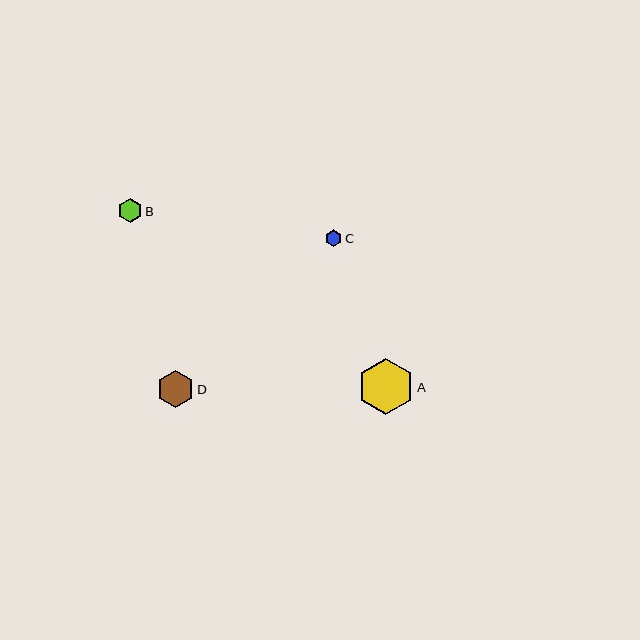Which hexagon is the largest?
Hexagon A is the largest with a size of approximately 56 pixels.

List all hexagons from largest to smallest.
From largest to smallest: A, D, B, C.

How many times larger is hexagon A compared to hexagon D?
Hexagon A is approximately 1.5 times the size of hexagon D.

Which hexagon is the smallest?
Hexagon C is the smallest with a size of approximately 16 pixels.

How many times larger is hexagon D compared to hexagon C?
Hexagon D is approximately 2.3 times the size of hexagon C.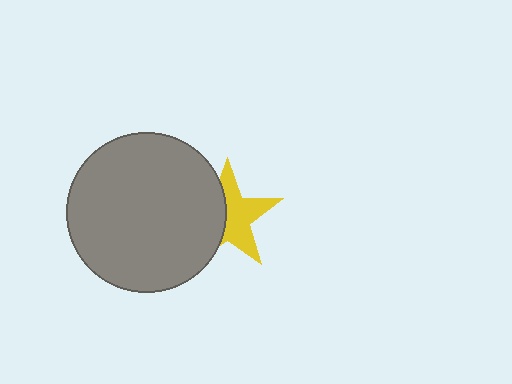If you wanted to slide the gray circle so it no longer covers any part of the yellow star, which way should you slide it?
Slide it left — that is the most direct way to separate the two shapes.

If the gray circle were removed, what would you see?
You would see the complete yellow star.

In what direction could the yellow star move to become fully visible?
The yellow star could move right. That would shift it out from behind the gray circle entirely.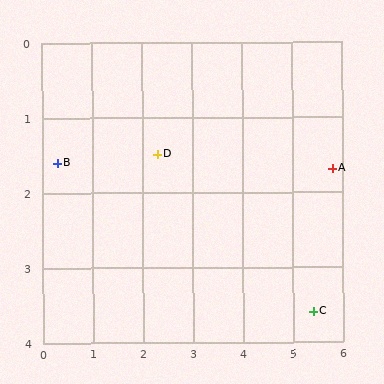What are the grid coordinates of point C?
Point C is at approximately (5.4, 3.6).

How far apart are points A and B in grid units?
Points A and B are about 5.5 grid units apart.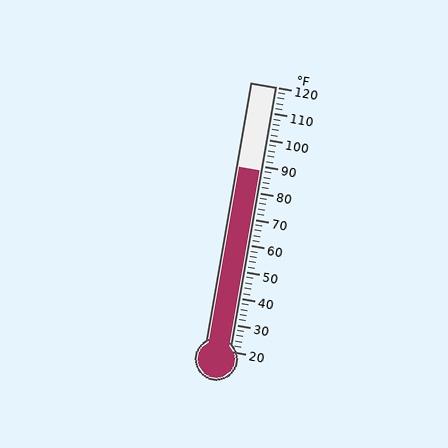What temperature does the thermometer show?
The thermometer shows approximately 88°F.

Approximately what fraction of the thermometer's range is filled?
The thermometer is filled to approximately 70% of its range.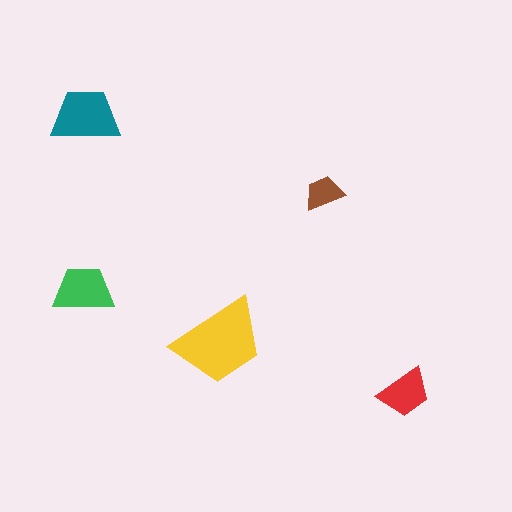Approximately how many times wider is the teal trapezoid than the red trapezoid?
About 1.5 times wider.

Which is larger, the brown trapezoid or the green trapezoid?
The green one.